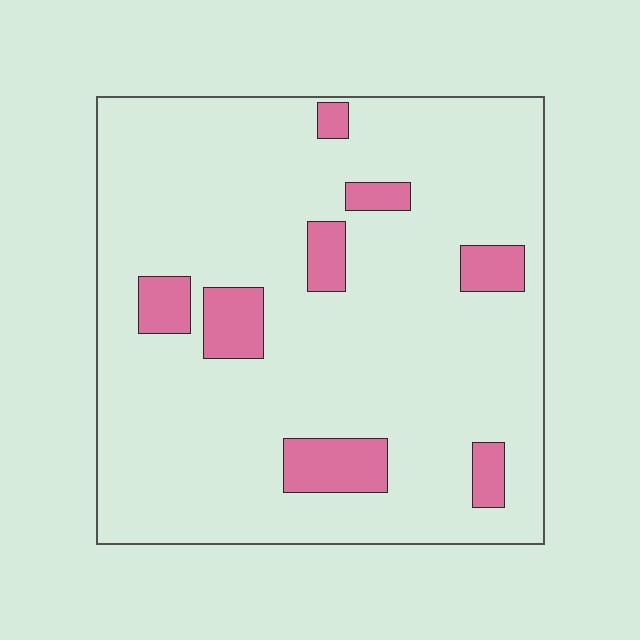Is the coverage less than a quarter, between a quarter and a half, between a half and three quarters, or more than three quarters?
Less than a quarter.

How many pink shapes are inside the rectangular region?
8.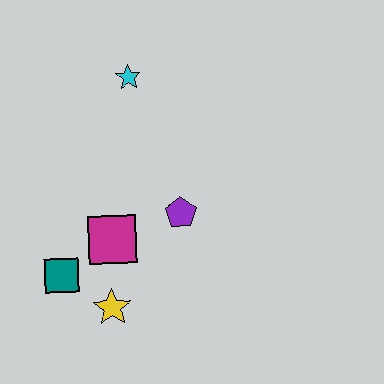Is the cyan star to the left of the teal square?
No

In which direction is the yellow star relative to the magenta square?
The yellow star is below the magenta square.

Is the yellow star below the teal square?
Yes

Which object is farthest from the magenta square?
The cyan star is farthest from the magenta square.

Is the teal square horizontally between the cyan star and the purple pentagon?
No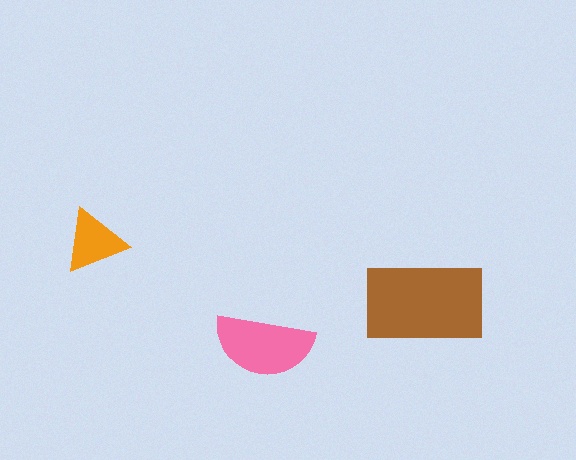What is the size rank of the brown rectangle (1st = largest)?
1st.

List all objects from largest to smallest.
The brown rectangle, the pink semicircle, the orange triangle.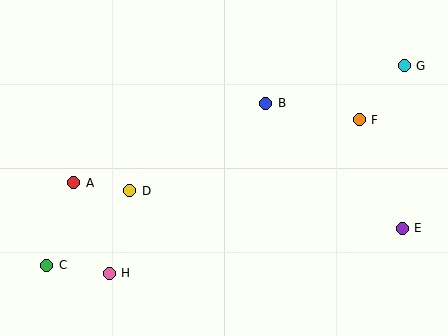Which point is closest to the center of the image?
Point B at (266, 103) is closest to the center.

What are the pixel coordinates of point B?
Point B is at (266, 103).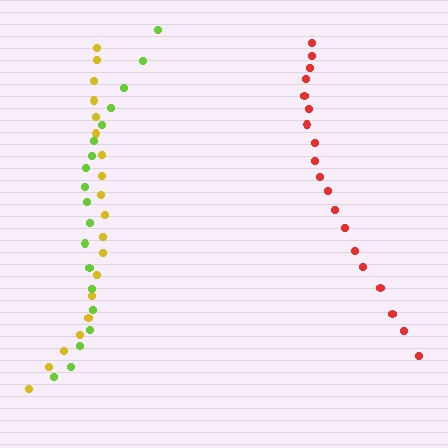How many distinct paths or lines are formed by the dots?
There are 3 distinct paths.